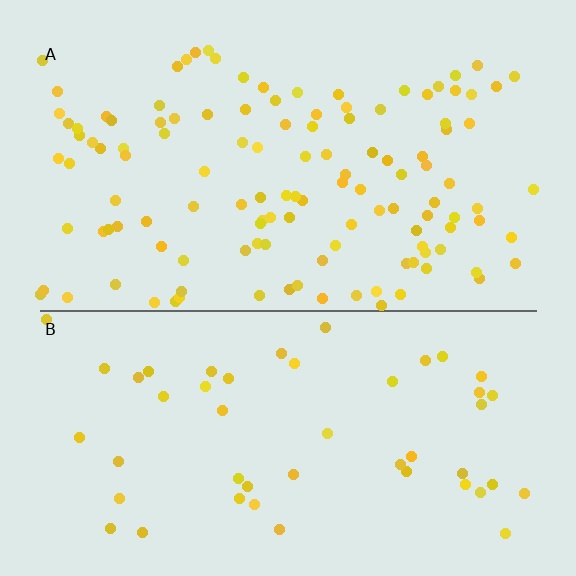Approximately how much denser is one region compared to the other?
Approximately 2.5× — region A over region B.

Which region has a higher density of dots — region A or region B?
A (the top).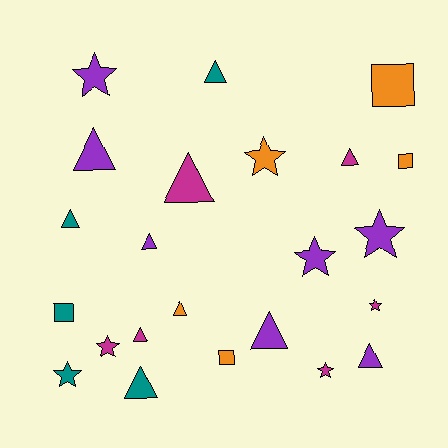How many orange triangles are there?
There is 1 orange triangle.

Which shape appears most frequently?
Triangle, with 11 objects.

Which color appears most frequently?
Purple, with 7 objects.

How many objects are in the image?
There are 23 objects.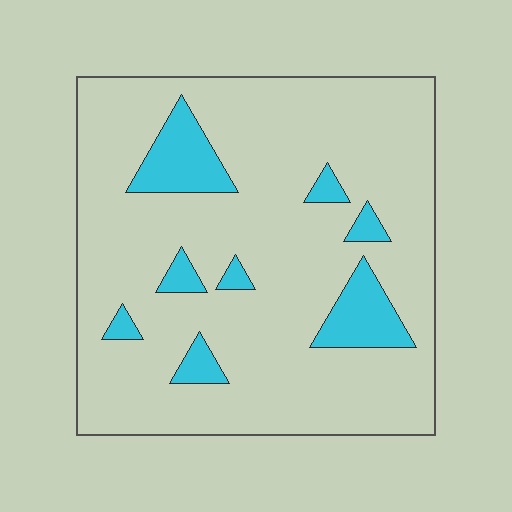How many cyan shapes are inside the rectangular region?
8.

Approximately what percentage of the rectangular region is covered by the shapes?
Approximately 15%.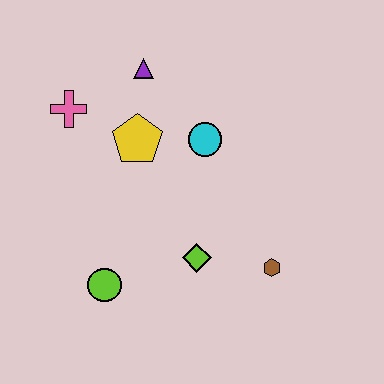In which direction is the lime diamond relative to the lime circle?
The lime diamond is to the right of the lime circle.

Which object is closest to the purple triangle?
The yellow pentagon is closest to the purple triangle.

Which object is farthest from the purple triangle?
The brown hexagon is farthest from the purple triangle.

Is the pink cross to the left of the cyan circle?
Yes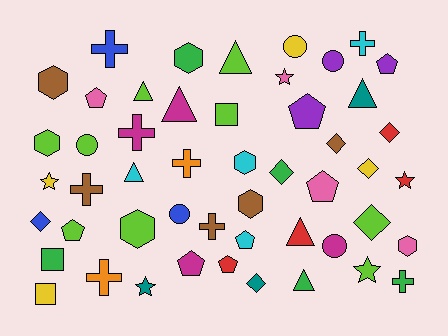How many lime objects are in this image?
There are 9 lime objects.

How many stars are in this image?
There are 5 stars.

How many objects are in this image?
There are 50 objects.